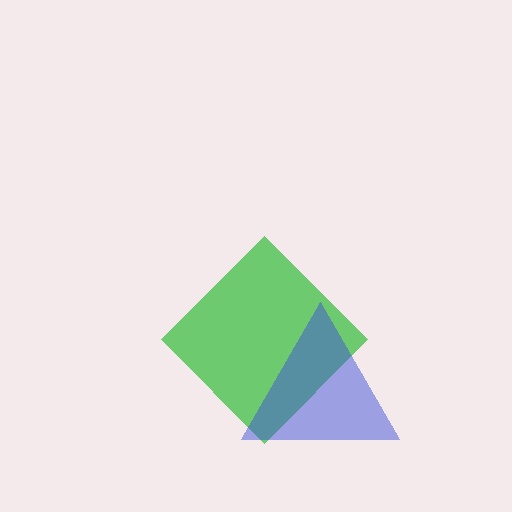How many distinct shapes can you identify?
There are 2 distinct shapes: a green diamond, a blue triangle.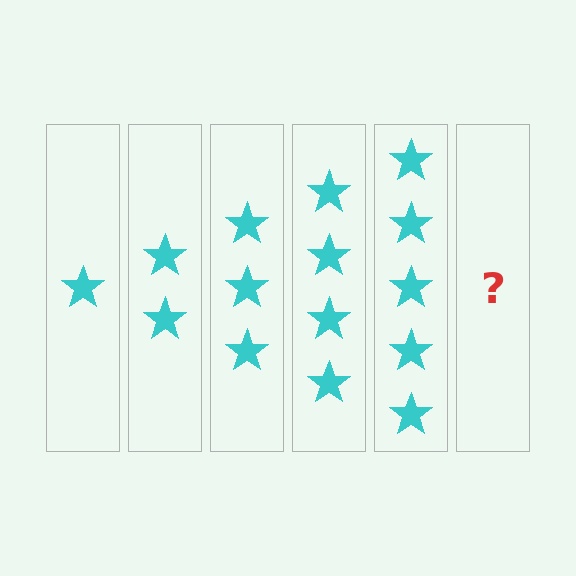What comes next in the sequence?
The next element should be 6 stars.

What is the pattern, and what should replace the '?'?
The pattern is that each step adds one more star. The '?' should be 6 stars.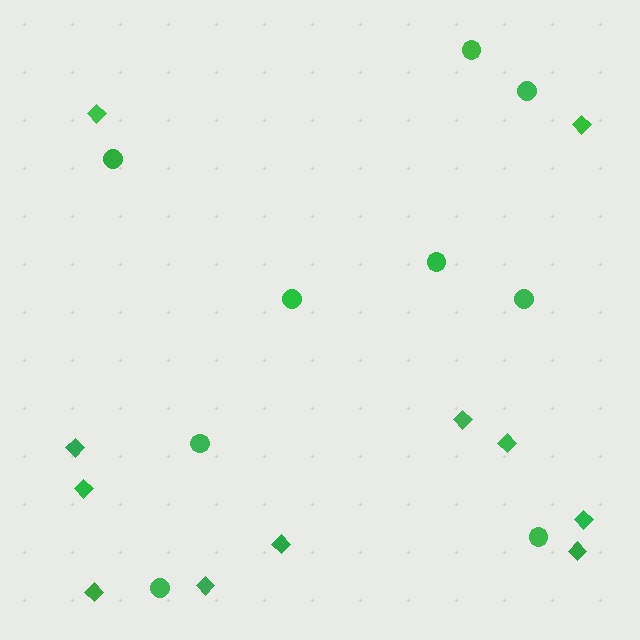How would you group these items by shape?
There are 2 groups: one group of diamonds (11) and one group of circles (9).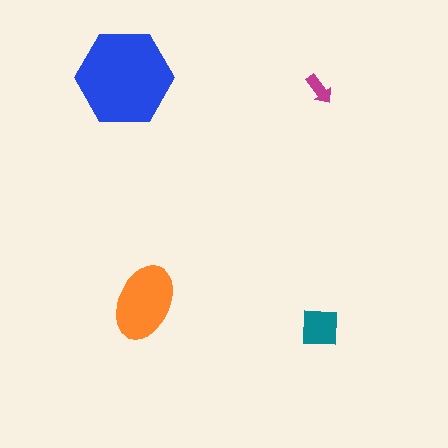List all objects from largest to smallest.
The blue hexagon, the orange ellipse, the teal square, the magenta arrow.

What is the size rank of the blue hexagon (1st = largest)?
1st.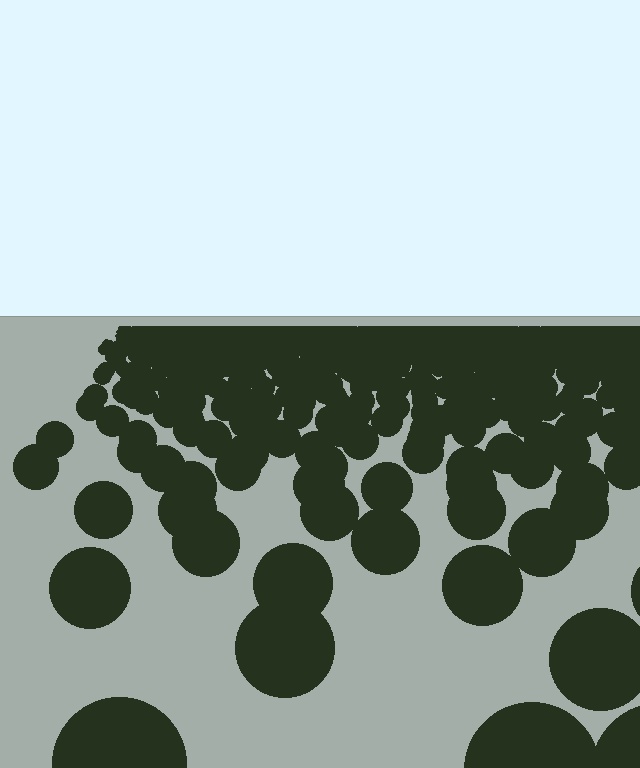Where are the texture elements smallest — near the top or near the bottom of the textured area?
Near the top.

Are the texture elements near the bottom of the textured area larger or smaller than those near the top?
Larger. Near the bottom, elements are closer to the viewer and appear at a bigger on-screen size.